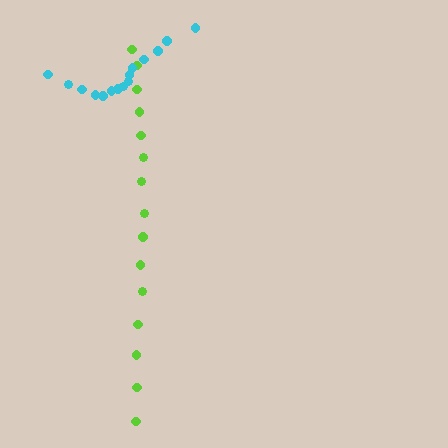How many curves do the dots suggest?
There are 2 distinct paths.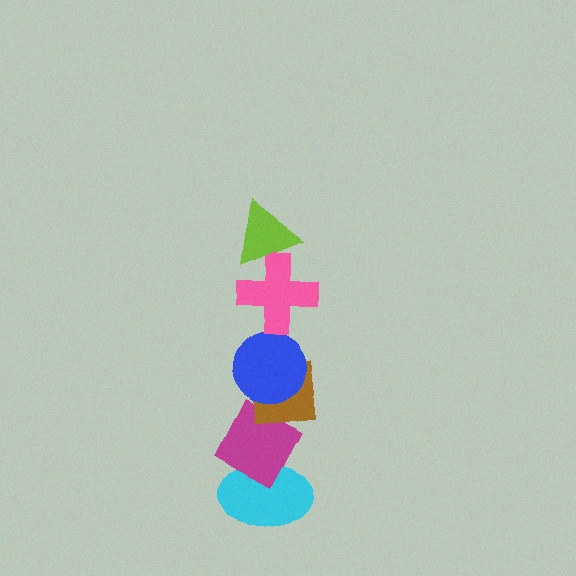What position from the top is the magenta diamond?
The magenta diamond is 5th from the top.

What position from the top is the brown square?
The brown square is 4th from the top.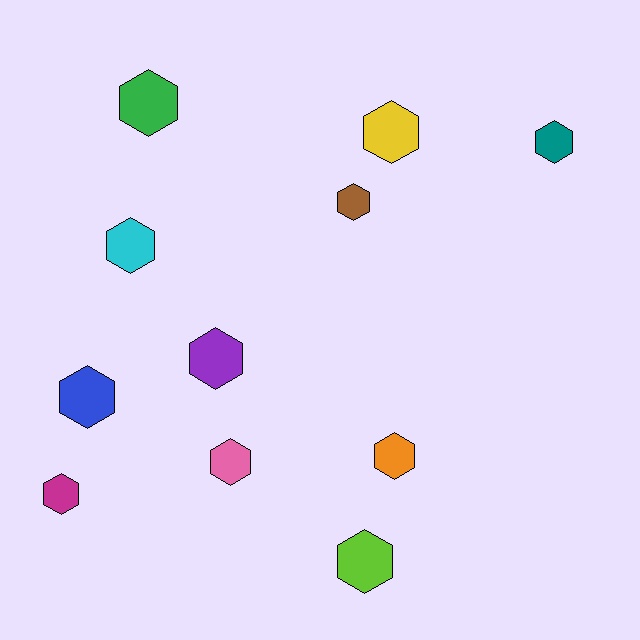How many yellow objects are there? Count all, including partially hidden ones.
There is 1 yellow object.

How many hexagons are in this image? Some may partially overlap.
There are 11 hexagons.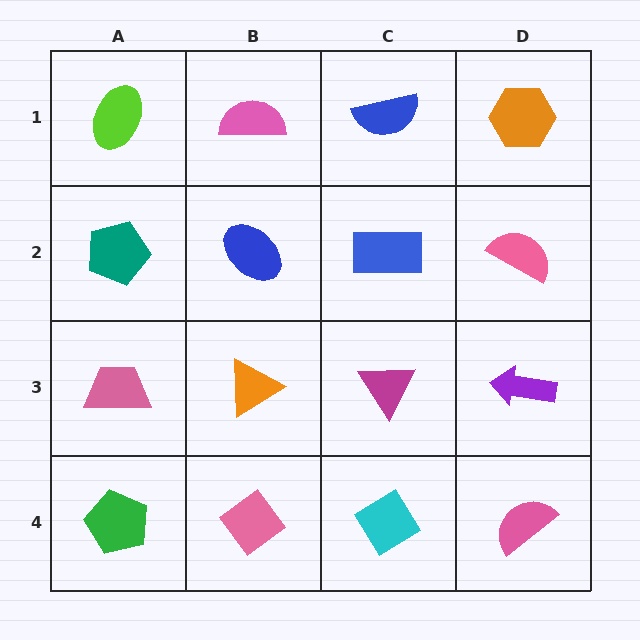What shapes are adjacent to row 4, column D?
A purple arrow (row 3, column D), a cyan diamond (row 4, column C).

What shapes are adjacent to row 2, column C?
A blue semicircle (row 1, column C), a magenta triangle (row 3, column C), a blue ellipse (row 2, column B), a pink semicircle (row 2, column D).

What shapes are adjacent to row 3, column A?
A teal pentagon (row 2, column A), a green pentagon (row 4, column A), an orange triangle (row 3, column B).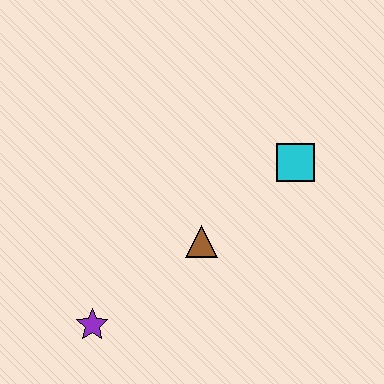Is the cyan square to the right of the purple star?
Yes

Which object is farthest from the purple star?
The cyan square is farthest from the purple star.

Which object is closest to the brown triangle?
The cyan square is closest to the brown triangle.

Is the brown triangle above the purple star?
Yes